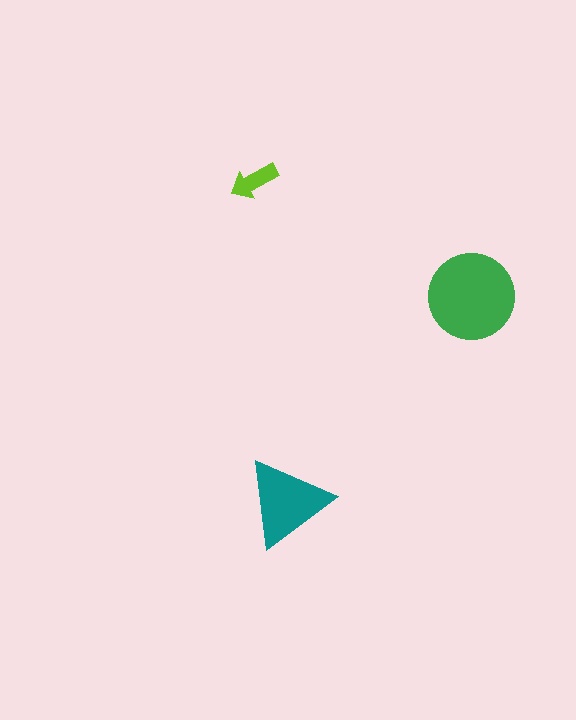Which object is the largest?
The green circle.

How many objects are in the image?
There are 3 objects in the image.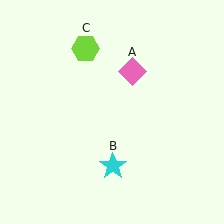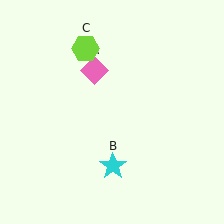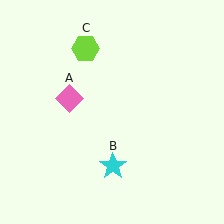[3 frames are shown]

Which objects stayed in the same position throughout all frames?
Cyan star (object B) and lime hexagon (object C) remained stationary.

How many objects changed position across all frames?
1 object changed position: pink diamond (object A).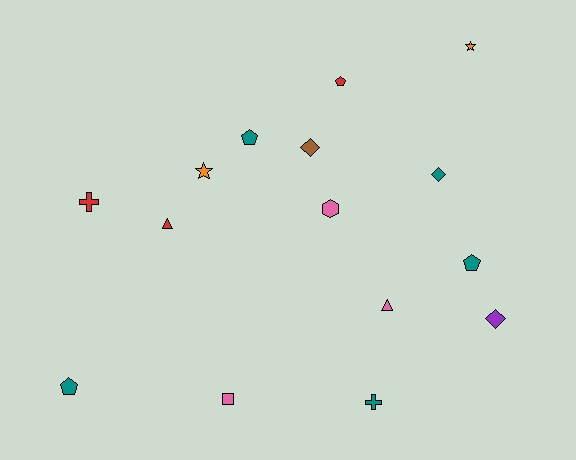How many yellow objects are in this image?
There are no yellow objects.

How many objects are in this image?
There are 15 objects.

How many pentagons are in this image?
There are 4 pentagons.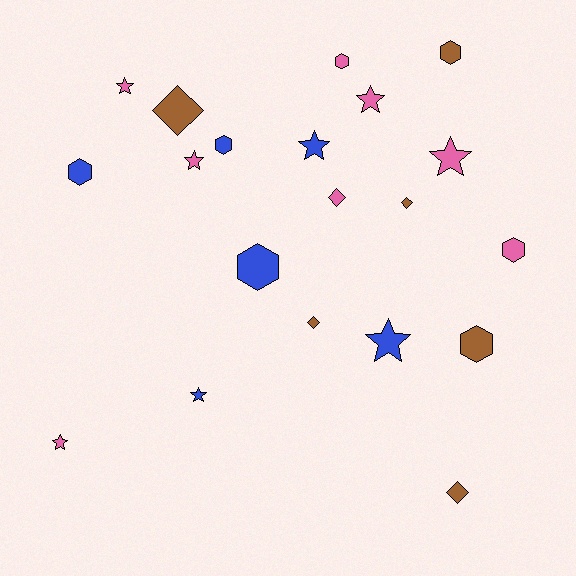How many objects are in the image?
There are 20 objects.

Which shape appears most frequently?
Star, with 8 objects.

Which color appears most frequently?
Pink, with 8 objects.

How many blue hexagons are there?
There are 3 blue hexagons.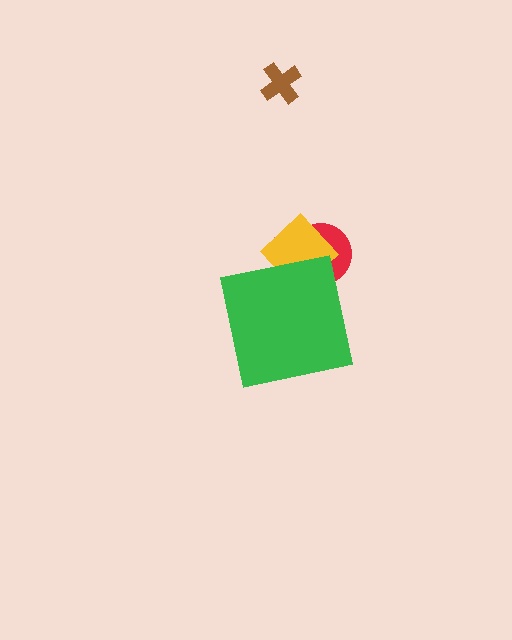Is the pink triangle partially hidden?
Yes, the pink triangle is partially hidden behind the green square.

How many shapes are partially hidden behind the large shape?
3 shapes are partially hidden.